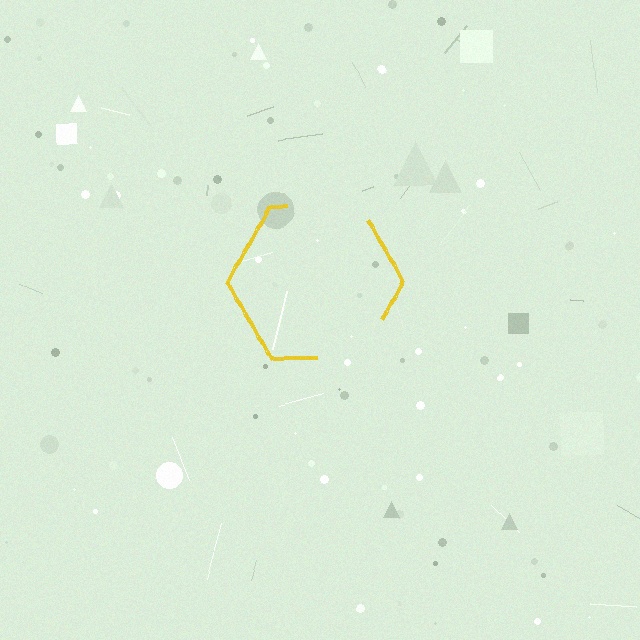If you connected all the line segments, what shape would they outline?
They would outline a hexagon.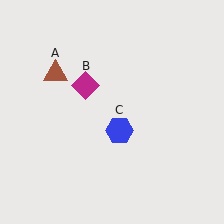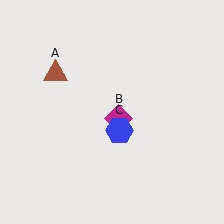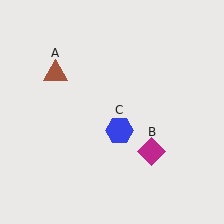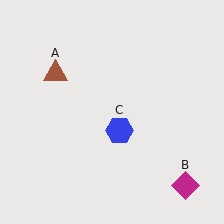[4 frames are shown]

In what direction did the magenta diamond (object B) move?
The magenta diamond (object B) moved down and to the right.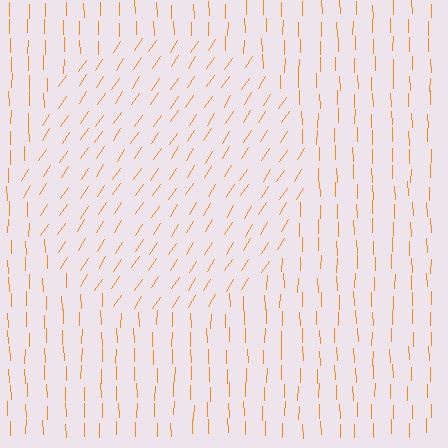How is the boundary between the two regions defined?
The boundary is defined purely by a change in line orientation (approximately 34 degrees difference). All lines are the same color and thickness.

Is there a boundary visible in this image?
Yes, there is a texture boundary formed by a change in line orientation.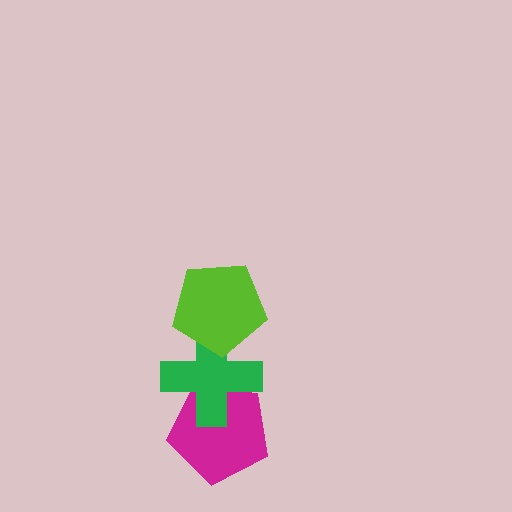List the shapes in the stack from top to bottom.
From top to bottom: the lime pentagon, the green cross, the magenta pentagon.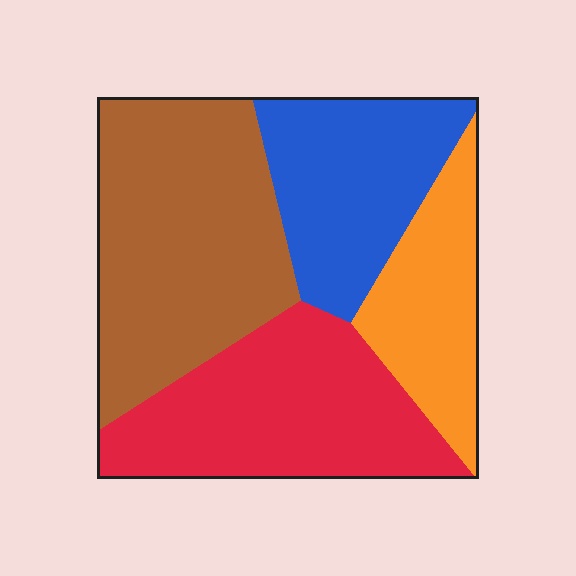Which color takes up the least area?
Orange, at roughly 15%.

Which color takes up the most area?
Brown, at roughly 35%.